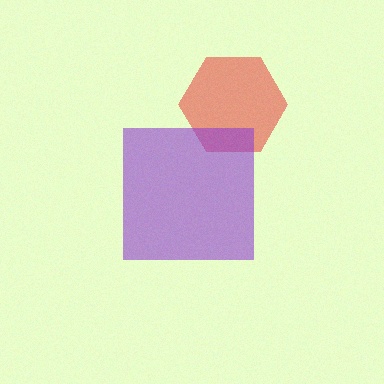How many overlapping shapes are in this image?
There are 2 overlapping shapes in the image.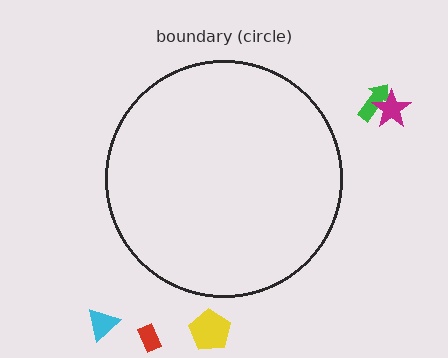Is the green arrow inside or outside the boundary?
Outside.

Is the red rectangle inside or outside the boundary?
Outside.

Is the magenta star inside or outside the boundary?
Outside.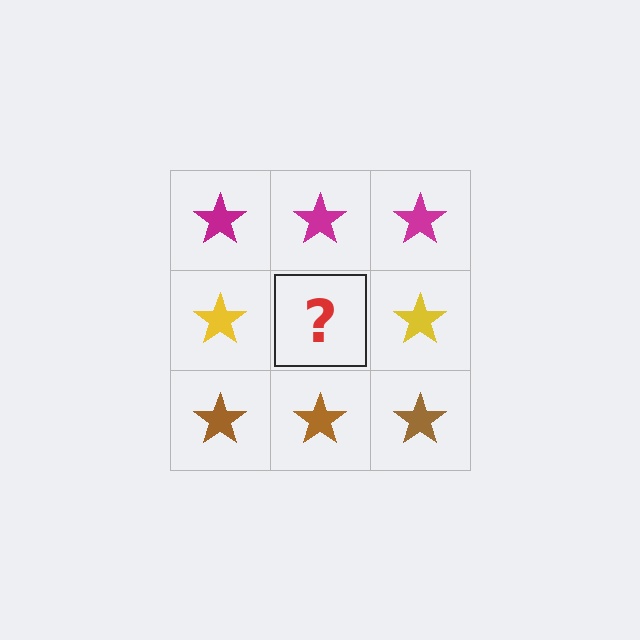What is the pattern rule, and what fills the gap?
The rule is that each row has a consistent color. The gap should be filled with a yellow star.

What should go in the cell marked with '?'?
The missing cell should contain a yellow star.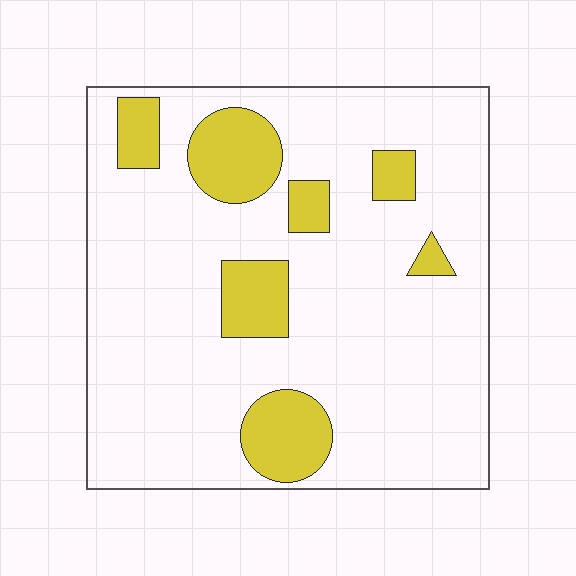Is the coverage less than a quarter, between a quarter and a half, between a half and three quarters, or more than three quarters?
Less than a quarter.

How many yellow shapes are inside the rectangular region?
7.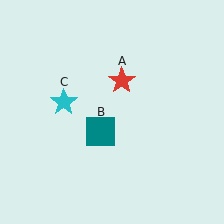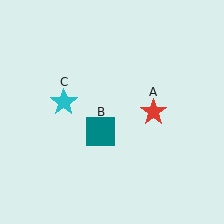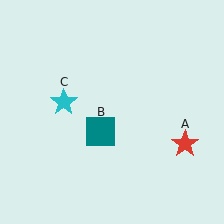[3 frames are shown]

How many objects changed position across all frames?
1 object changed position: red star (object A).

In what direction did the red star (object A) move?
The red star (object A) moved down and to the right.